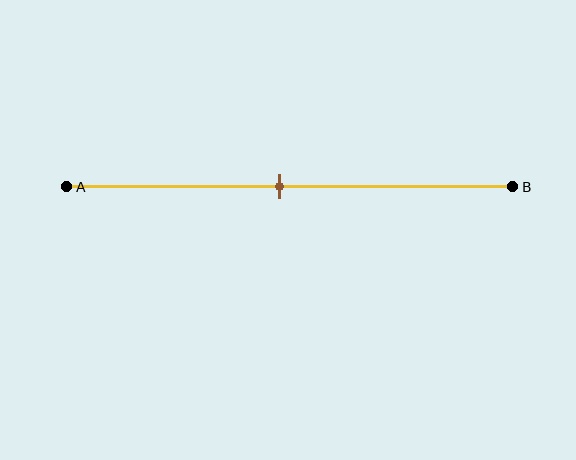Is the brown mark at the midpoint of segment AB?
Yes, the mark is approximately at the midpoint.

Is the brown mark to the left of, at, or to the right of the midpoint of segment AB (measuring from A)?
The brown mark is approximately at the midpoint of segment AB.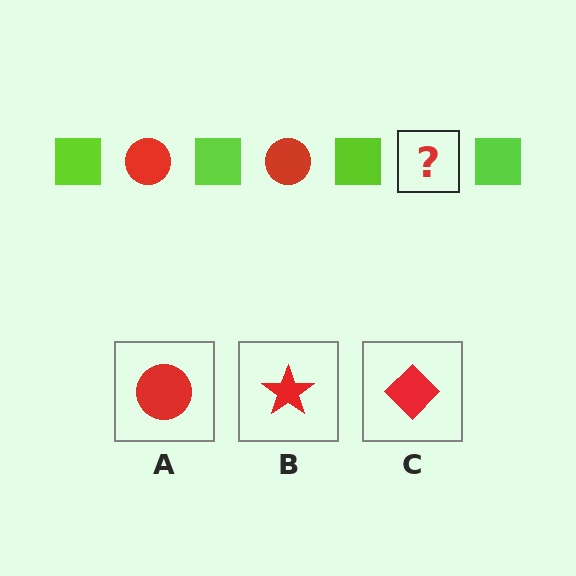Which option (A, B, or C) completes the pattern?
A.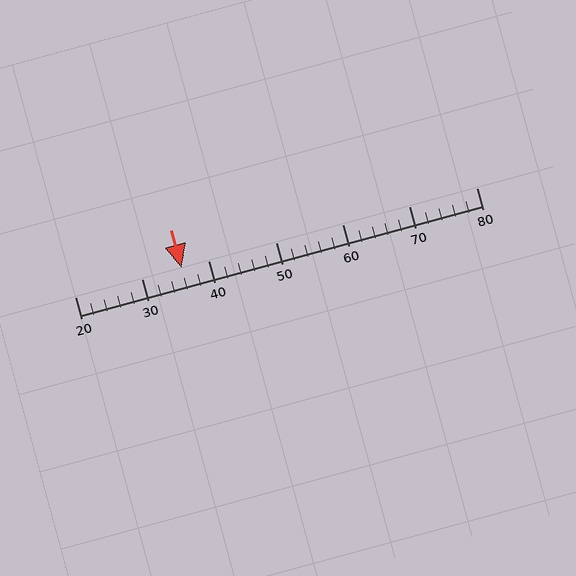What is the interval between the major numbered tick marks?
The major tick marks are spaced 10 units apart.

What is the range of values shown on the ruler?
The ruler shows values from 20 to 80.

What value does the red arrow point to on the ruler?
The red arrow points to approximately 36.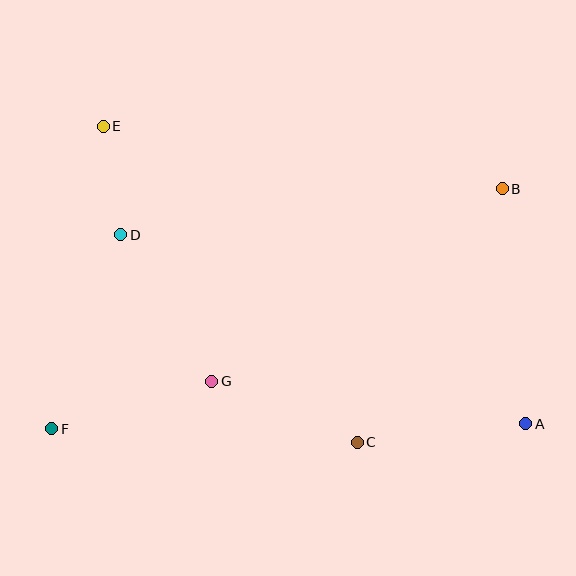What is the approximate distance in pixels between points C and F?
The distance between C and F is approximately 306 pixels.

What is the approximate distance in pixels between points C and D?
The distance between C and D is approximately 314 pixels.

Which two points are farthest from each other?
Points A and E are farthest from each other.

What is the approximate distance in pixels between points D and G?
The distance between D and G is approximately 173 pixels.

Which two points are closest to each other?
Points D and E are closest to each other.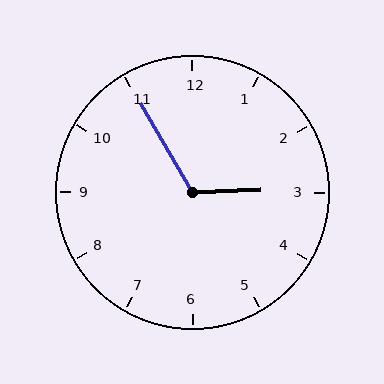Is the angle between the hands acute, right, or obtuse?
It is obtuse.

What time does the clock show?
2:55.